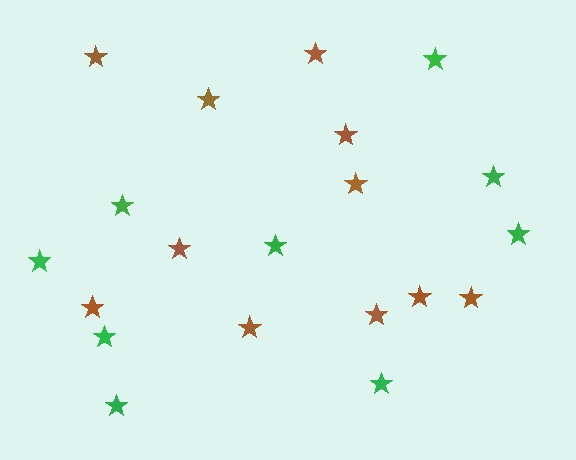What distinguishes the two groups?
There are 2 groups: one group of brown stars (11) and one group of green stars (9).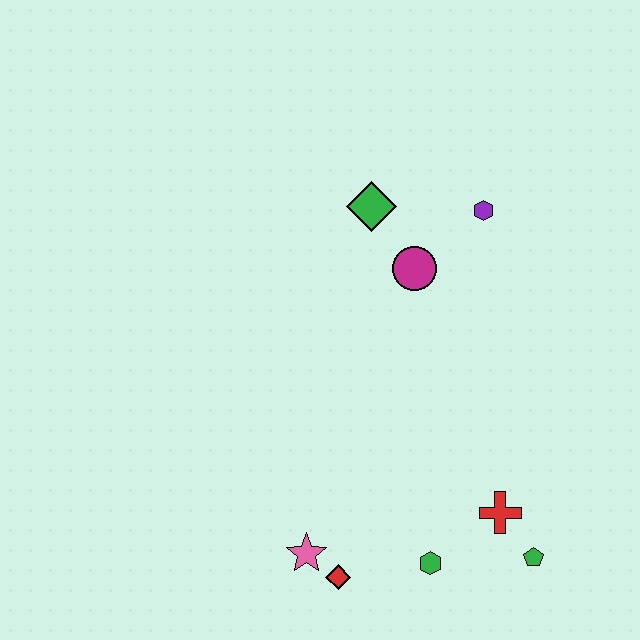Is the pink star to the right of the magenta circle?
No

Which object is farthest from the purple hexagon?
The red diamond is farthest from the purple hexagon.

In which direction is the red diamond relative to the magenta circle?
The red diamond is below the magenta circle.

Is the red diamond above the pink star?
No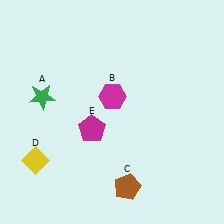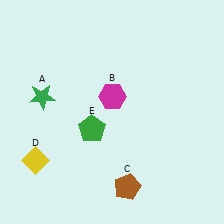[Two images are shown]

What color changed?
The pentagon (E) changed from magenta in Image 1 to green in Image 2.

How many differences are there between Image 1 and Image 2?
There is 1 difference between the two images.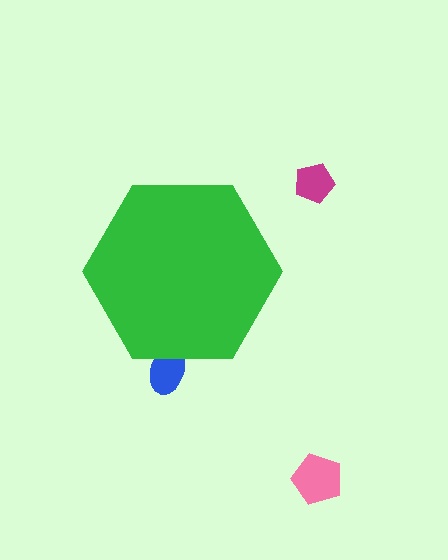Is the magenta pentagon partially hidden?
No, the magenta pentagon is fully visible.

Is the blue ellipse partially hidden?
Yes, the blue ellipse is partially hidden behind the green hexagon.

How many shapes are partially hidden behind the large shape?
1 shape is partially hidden.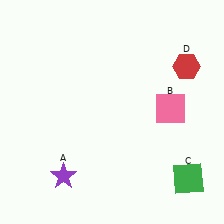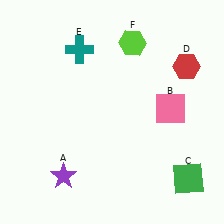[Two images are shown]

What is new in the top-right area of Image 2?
A lime hexagon (F) was added in the top-right area of Image 2.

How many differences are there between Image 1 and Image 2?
There are 2 differences between the two images.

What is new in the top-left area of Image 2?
A teal cross (E) was added in the top-left area of Image 2.